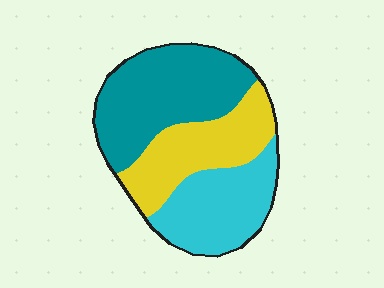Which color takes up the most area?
Teal, at roughly 40%.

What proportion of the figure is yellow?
Yellow takes up about one third (1/3) of the figure.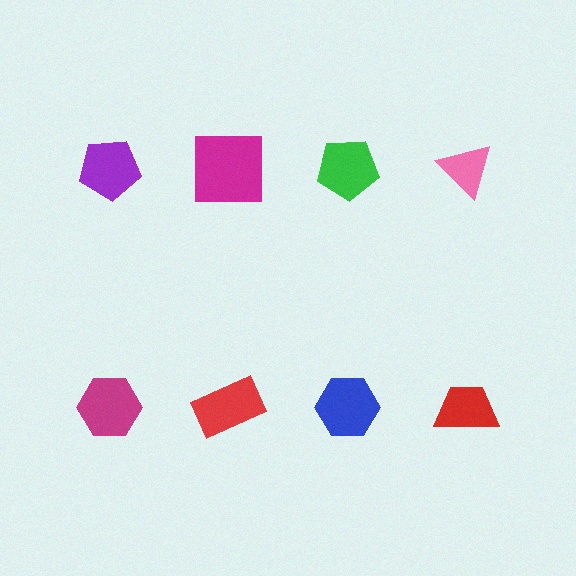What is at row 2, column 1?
A magenta hexagon.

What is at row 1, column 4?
A pink triangle.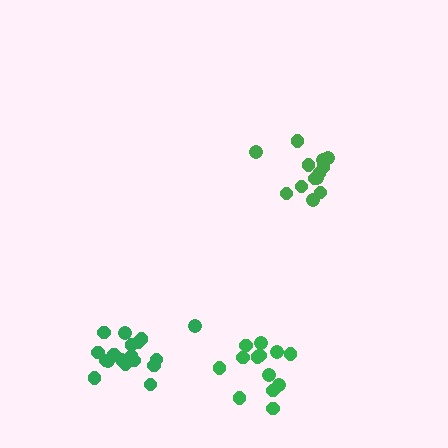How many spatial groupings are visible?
There are 3 spatial groupings.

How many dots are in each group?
Group 1: 18 dots, Group 2: 13 dots, Group 3: 13 dots (44 total).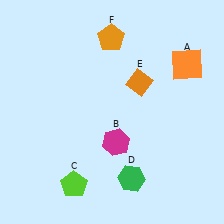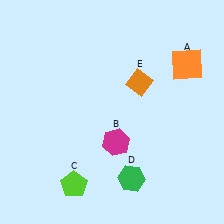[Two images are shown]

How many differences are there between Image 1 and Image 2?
There is 1 difference between the two images.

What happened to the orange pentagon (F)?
The orange pentagon (F) was removed in Image 2. It was in the top-left area of Image 1.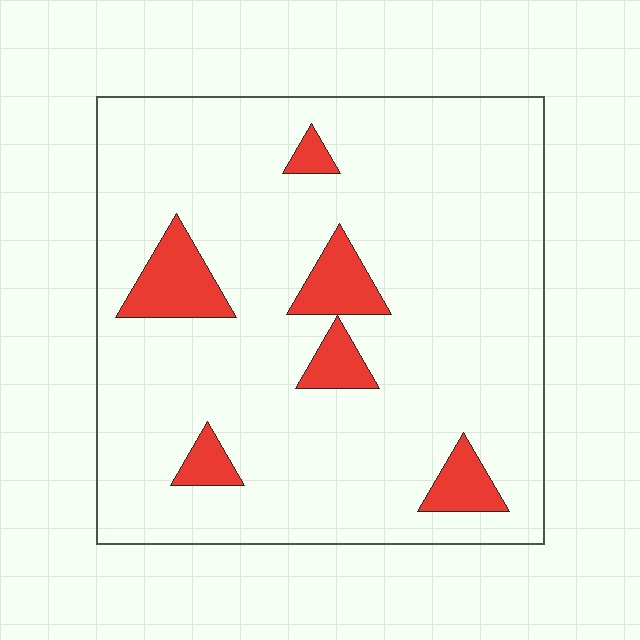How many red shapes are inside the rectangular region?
6.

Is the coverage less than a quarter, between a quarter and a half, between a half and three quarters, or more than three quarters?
Less than a quarter.